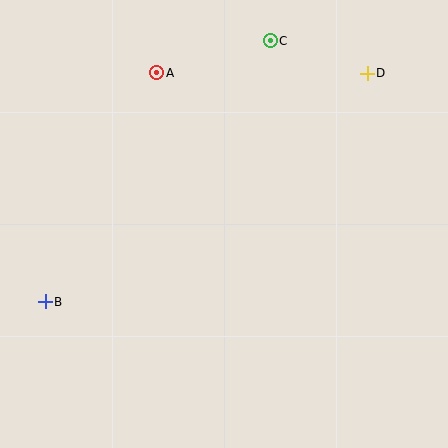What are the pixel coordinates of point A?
Point A is at (157, 73).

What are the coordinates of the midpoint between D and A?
The midpoint between D and A is at (262, 73).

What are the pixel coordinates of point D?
Point D is at (367, 73).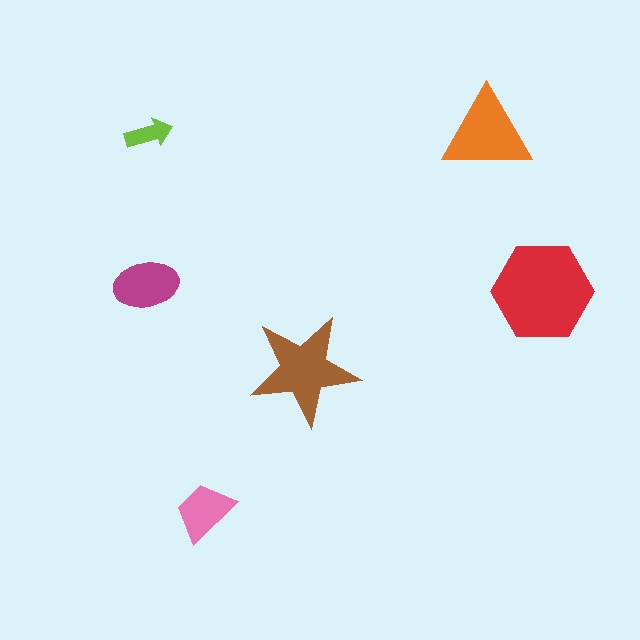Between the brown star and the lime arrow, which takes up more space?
The brown star.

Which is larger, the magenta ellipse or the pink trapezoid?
The magenta ellipse.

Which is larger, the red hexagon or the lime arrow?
The red hexagon.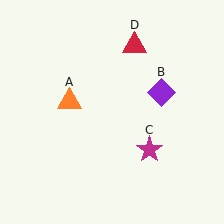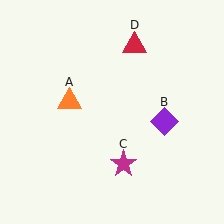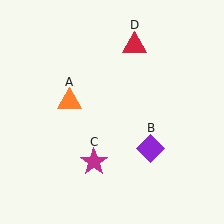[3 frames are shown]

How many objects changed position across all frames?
2 objects changed position: purple diamond (object B), magenta star (object C).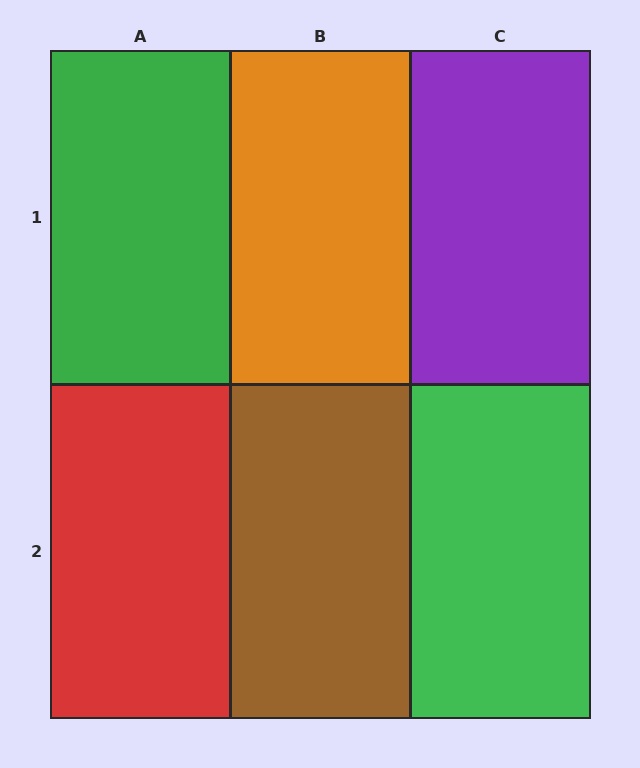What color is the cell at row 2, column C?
Green.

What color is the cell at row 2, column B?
Brown.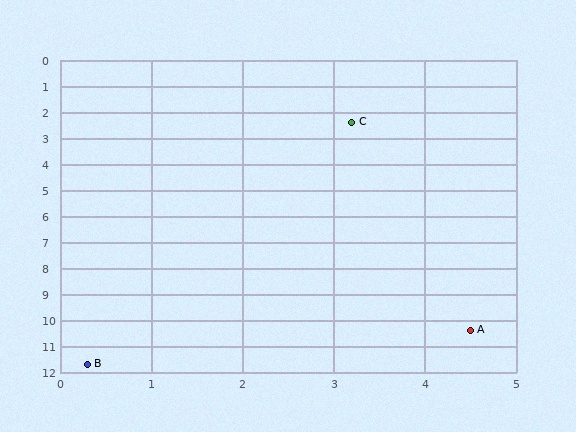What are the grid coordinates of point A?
Point A is at approximately (4.5, 10.4).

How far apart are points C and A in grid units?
Points C and A are about 8.1 grid units apart.